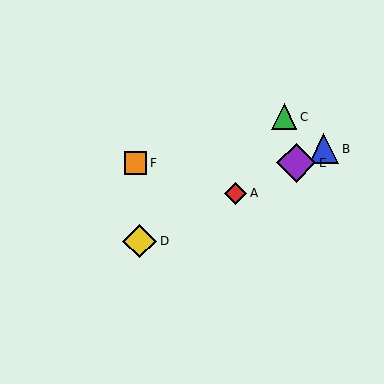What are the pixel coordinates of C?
Object C is at (284, 117).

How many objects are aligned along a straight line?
4 objects (A, B, D, E) are aligned along a straight line.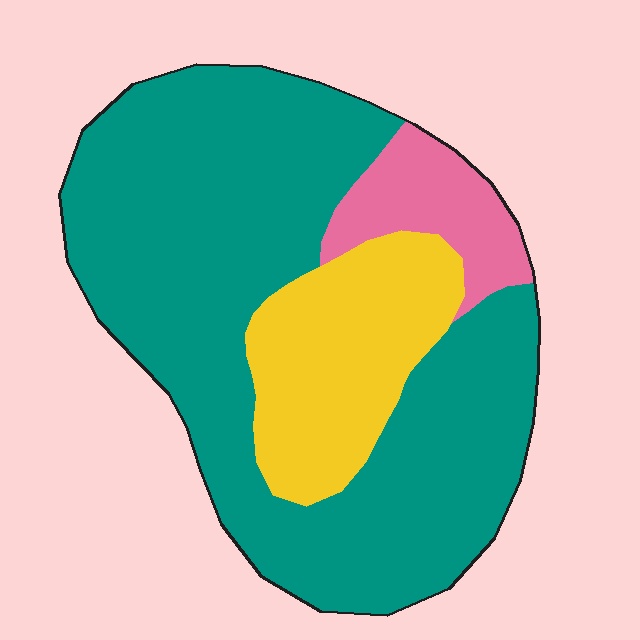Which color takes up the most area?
Teal, at roughly 70%.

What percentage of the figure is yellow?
Yellow covers about 20% of the figure.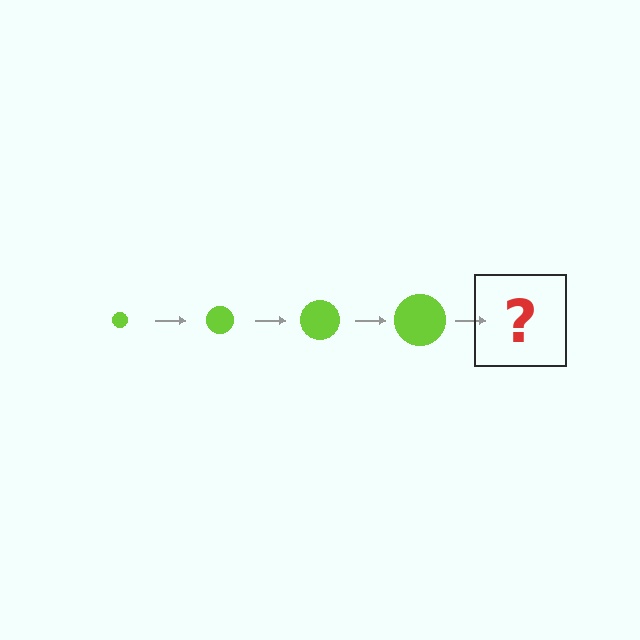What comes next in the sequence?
The next element should be a lime circle, larger than the previous one.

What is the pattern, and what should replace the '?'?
The pattern is that the circle gets progressively larger each step. The '?' should be a lime circle, larger than the previous one.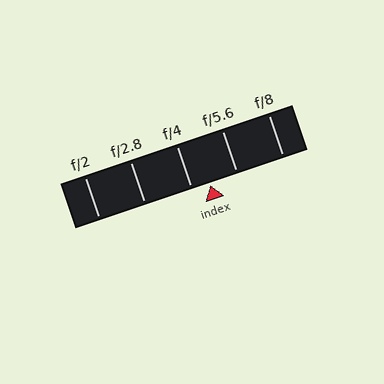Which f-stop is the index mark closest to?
The index mark is closest to f/4.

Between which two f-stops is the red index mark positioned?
The index mark is between f/4 and f/5.6.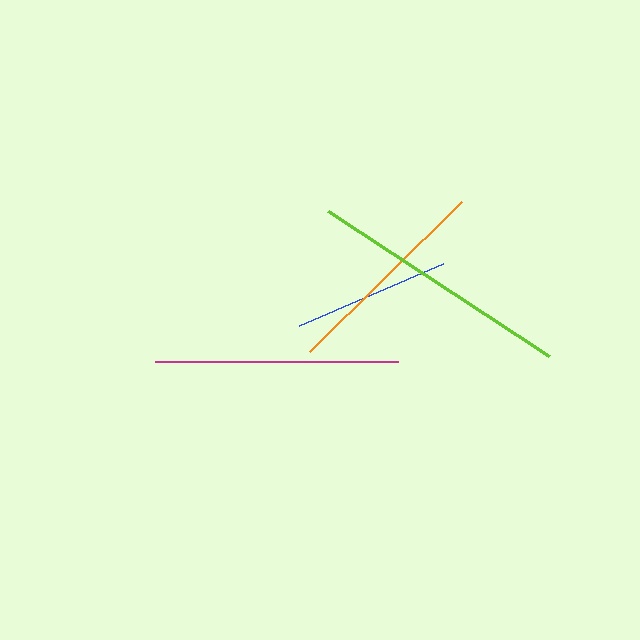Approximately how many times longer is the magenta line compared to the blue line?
The magenta line is approximately 1.6 times the length of the blue line.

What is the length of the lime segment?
The lime segment is approximately 264 pixels long.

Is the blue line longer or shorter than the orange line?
The orange line is longer than the blue line.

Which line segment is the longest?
The lime line is the longest at approximately 264 pixels.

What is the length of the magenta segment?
The magenta segment is approximately 243 pixels long.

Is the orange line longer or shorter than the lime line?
The lime line is longer than the orange line.